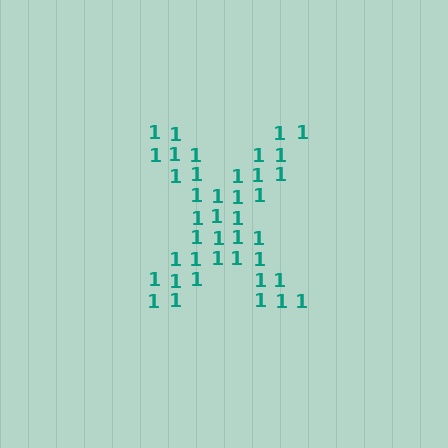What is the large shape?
The large shape is the letter X.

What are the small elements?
The small elements are digit 1's.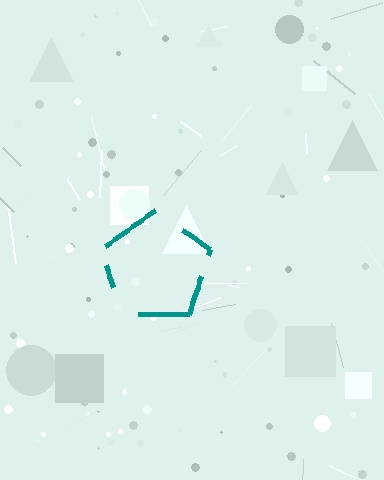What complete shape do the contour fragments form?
The contour fragments form a pentagon.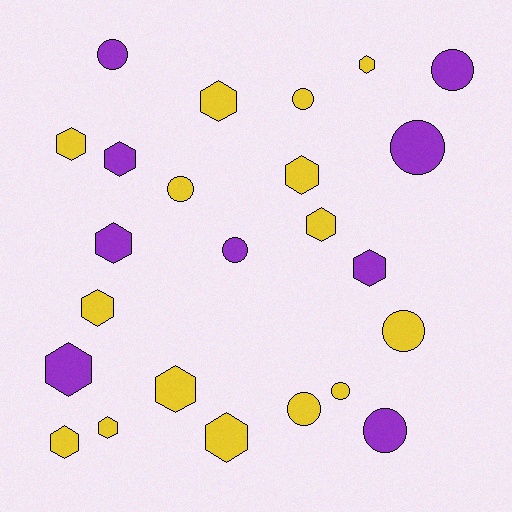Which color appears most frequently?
Yellow, with 15 objects.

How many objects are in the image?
There are 24 objects.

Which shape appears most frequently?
Hexagon, with 14 objects.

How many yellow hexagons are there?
There are 10 yellow hexagons.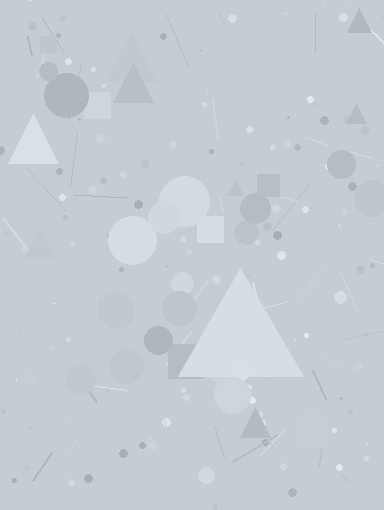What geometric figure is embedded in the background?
A triangle is embedded in the background.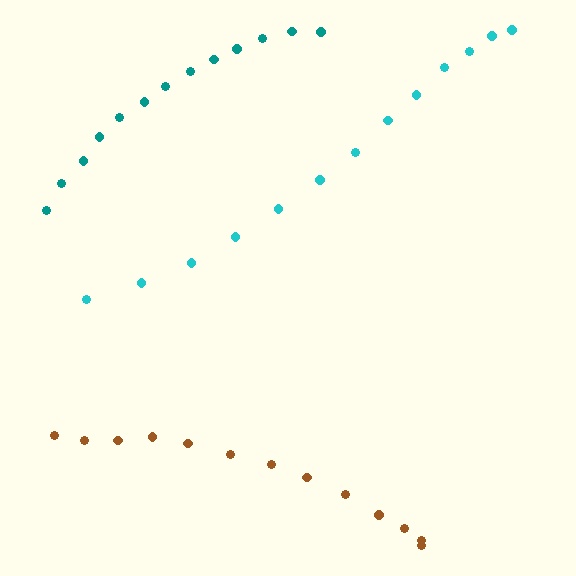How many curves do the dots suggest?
There are 3 distinct paths.